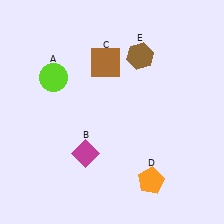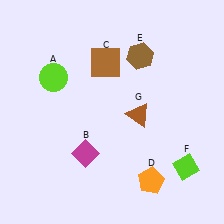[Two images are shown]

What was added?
A lime diamond (F), a brown triangle (G) were added in Image 2.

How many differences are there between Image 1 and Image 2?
There are 2 differences between the two images.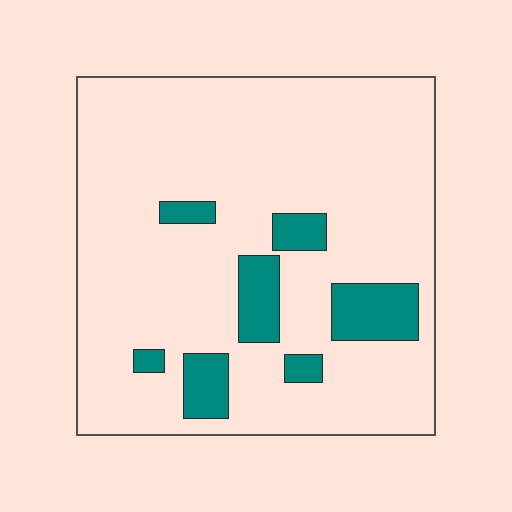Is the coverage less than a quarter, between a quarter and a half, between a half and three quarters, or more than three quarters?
Less than a quarter.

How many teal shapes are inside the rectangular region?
7.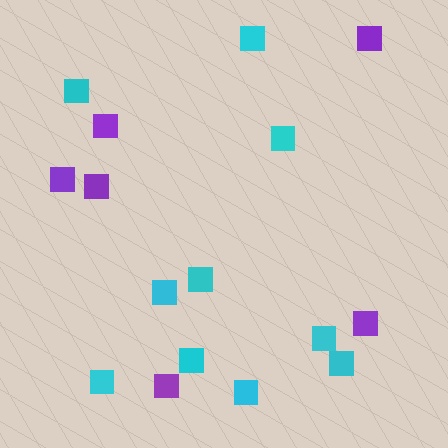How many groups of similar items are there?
There are 2 groups: one group of cyan squares (10) and one group of purple squares (6).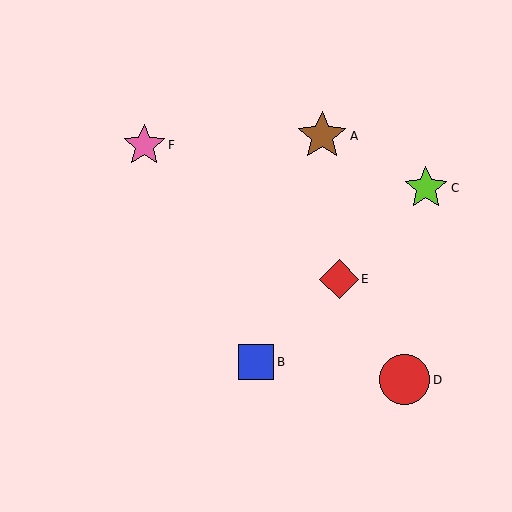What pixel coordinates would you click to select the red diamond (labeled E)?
Click at (339, 279) to select the red diamond E.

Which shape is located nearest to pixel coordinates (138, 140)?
The pink star (labeled F) at (144, 145) is nearest to that location.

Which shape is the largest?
The red circle (labeled D) is the largest.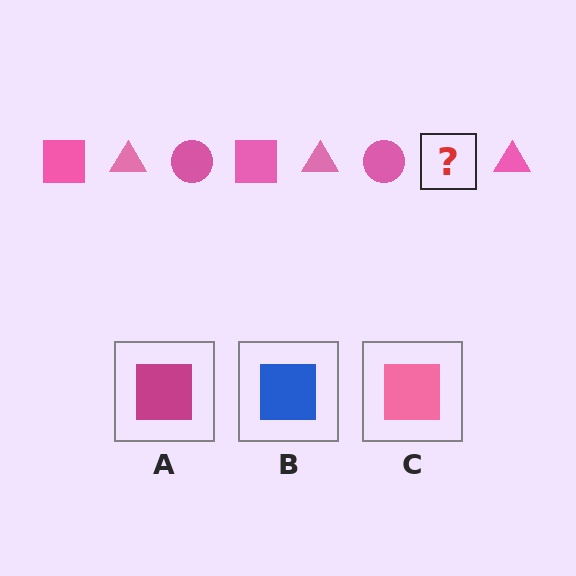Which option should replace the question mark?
Option C.